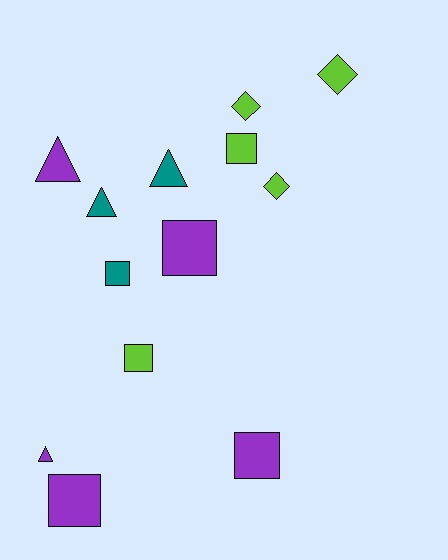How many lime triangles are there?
There are no lime triangles.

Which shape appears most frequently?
Square, with 6 objects.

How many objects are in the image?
There are 13 objects.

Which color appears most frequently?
Lime, with 5 objects.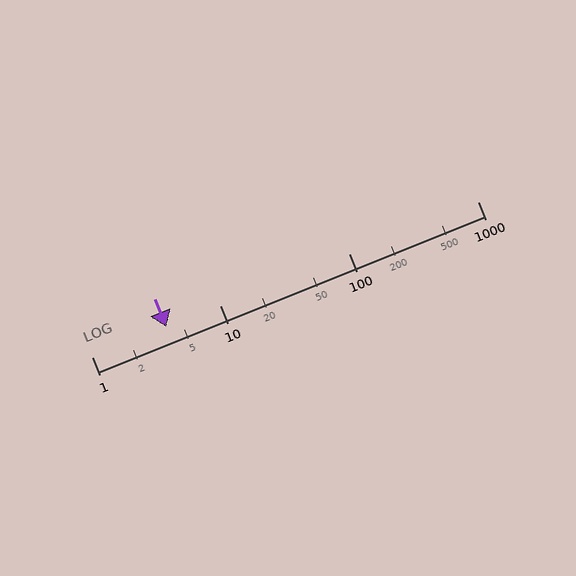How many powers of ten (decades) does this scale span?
The scale spans 3 decades, from 1 to 1000.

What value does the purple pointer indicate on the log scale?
The pointer indicates approximately 3.8.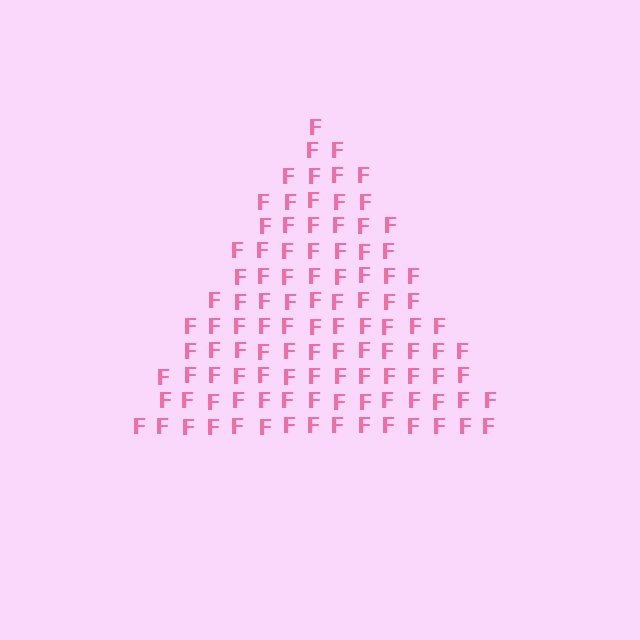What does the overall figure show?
The overall figure shows a triangle.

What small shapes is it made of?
It is made of small letter F's.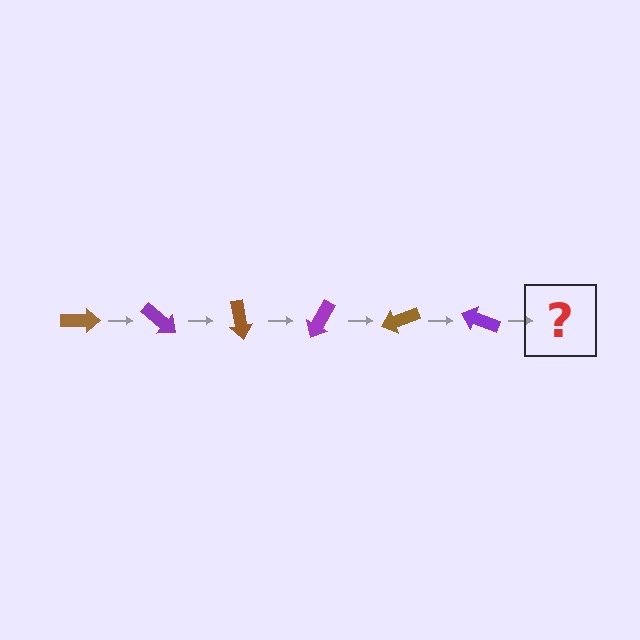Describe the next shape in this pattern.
It should be a brown arrow, rotated 240 degrees from the start.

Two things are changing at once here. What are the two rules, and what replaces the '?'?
The two rules are that it rotates 40 degrees each step and the color cycles through brown and purple. The '?' should be a brown arrow, rotated 240 degrees from the start.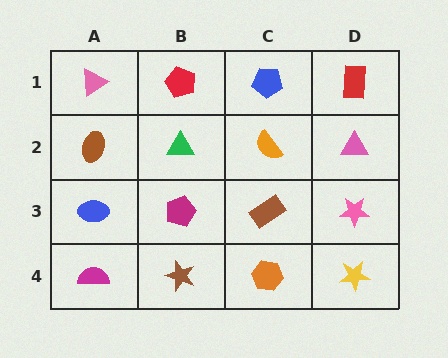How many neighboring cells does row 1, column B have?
3.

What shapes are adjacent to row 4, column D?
A pink star (row 3, column D), an orange hexagon (row 4, column C).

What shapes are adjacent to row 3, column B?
A green triangle (row 2, column B), a brown star (row 4, column B), a blue ellipse (row 3, column A), a brown rectangle (row 3, column C).